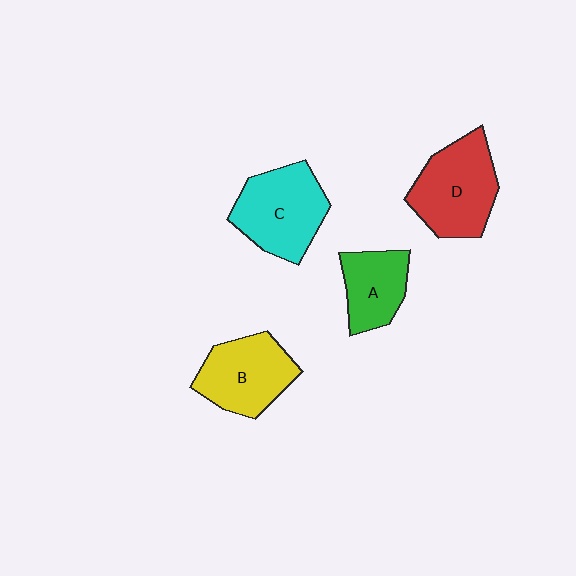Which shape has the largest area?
Shape D (red).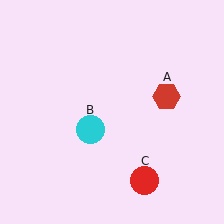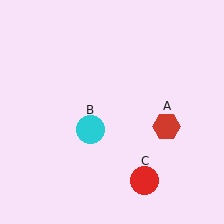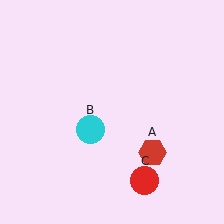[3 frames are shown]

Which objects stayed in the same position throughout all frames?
Cyan circle (object B) and red circle (object C) remained stationary.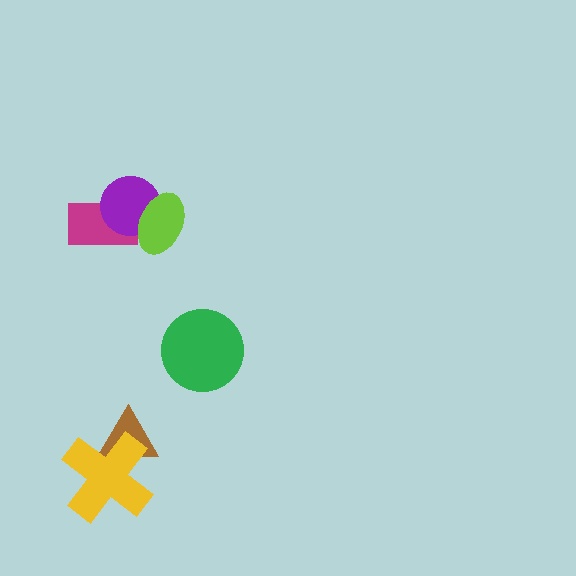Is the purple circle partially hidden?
Yes, it is partially covered by another shape.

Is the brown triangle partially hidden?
Yes, it is partially covered by another shape.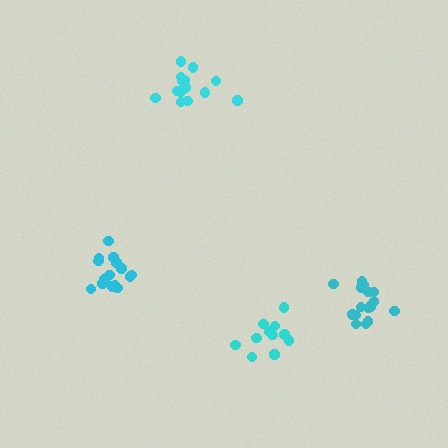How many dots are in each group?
Group 1: 11 dots, Group 2: 16 dots, Group 3: 15 dots, Group 4: 16 dots (58 total).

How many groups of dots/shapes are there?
There are 4 groups.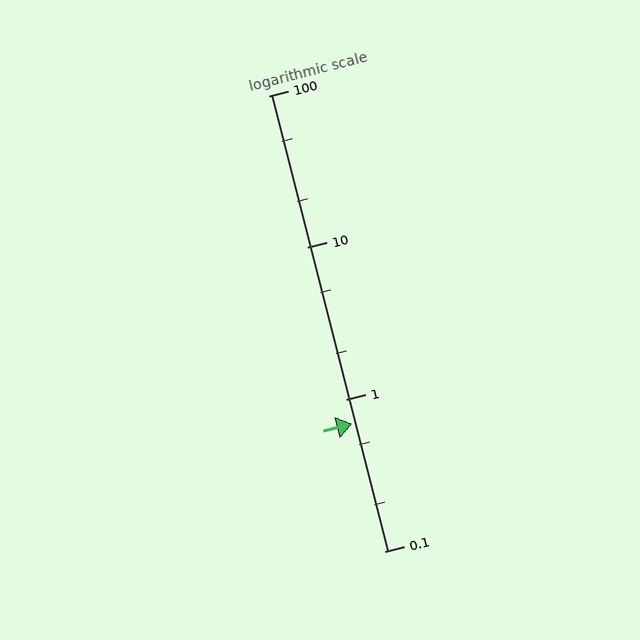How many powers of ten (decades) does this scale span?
The scale spans 3 decades, from 0.1 to 100.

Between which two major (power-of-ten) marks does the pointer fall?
The pointer is between 0.1 and 1.